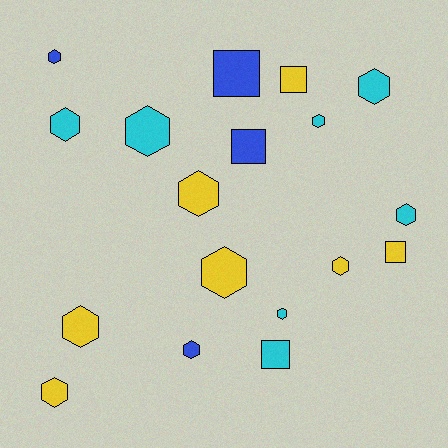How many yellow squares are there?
There are 2 yellow squares.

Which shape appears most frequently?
Hexagon, with 13 objects.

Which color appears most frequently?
Yellow, with 7 objects.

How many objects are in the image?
There are 18 objects.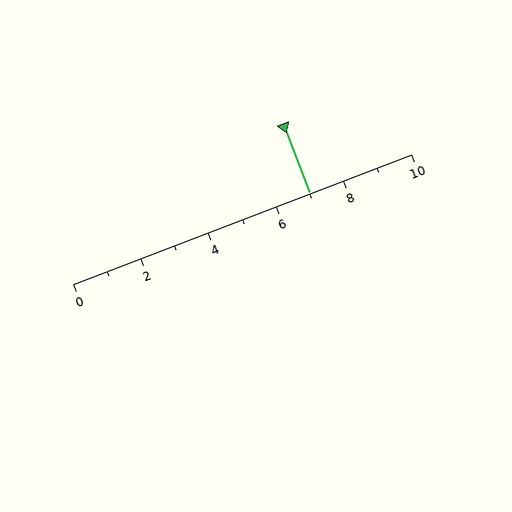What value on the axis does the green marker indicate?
The marker indicates approximately 7.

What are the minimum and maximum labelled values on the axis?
The axis runs from 0 to 10.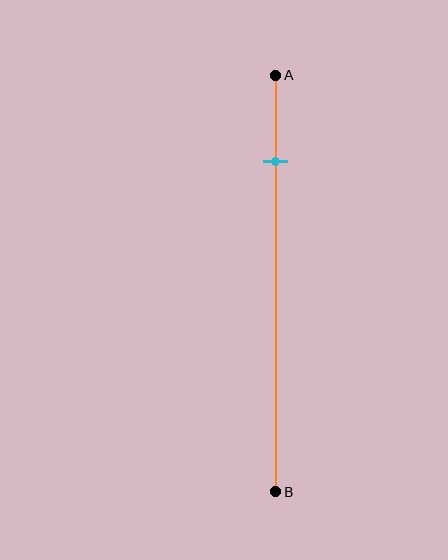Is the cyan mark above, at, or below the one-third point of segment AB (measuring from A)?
The cyan mark is above the one-third point of segment AB.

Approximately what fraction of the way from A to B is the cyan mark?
The cyan mark is approximately 20% of the way from A to B.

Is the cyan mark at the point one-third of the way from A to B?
No, the mark is at about 20% from A, not at the 33% one-third point.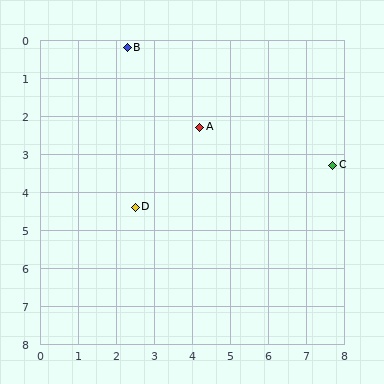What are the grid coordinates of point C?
Point C is at approximately (7.7, 3.3).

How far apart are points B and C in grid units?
Points B and C are about 6.2 grid units apart.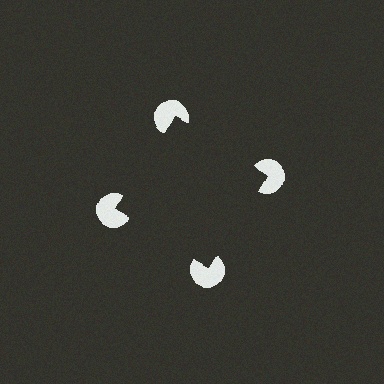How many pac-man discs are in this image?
There are 4 — one at each vertex of the illusory square.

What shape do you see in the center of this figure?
An illusory square — its edges are inferred from the aligned wedge cuts in the pac-man discs, not physically drawn.